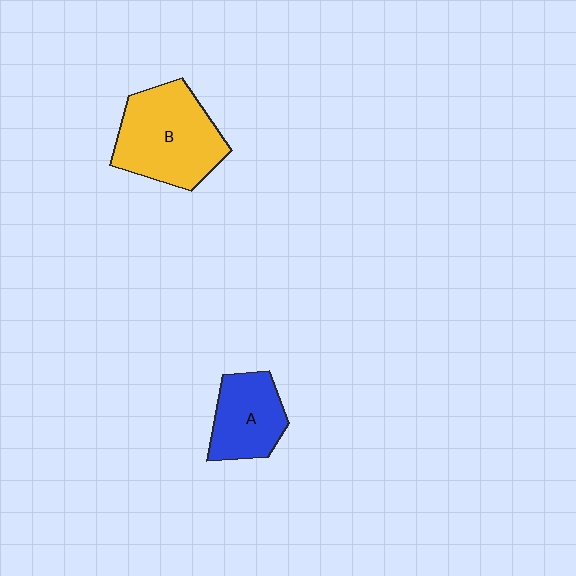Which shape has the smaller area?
Shape A (blue).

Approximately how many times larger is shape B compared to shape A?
Approximately 1.6 times.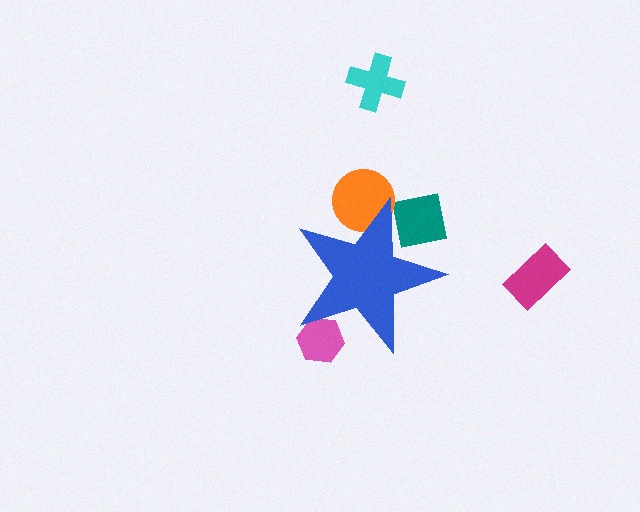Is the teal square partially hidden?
Yes, the teal square is partially hidden behind the blue star.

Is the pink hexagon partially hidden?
Yes, the pink hexagon is partially hidden behind the blue star.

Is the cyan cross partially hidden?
No, the cyan cross is fully visible.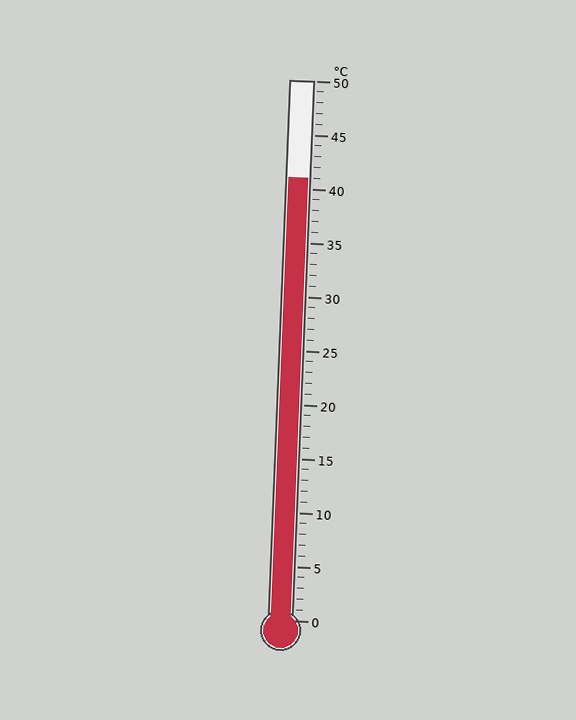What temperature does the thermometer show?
The thermometer shows approximately 41°C.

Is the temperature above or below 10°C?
The temperature is above 10°C.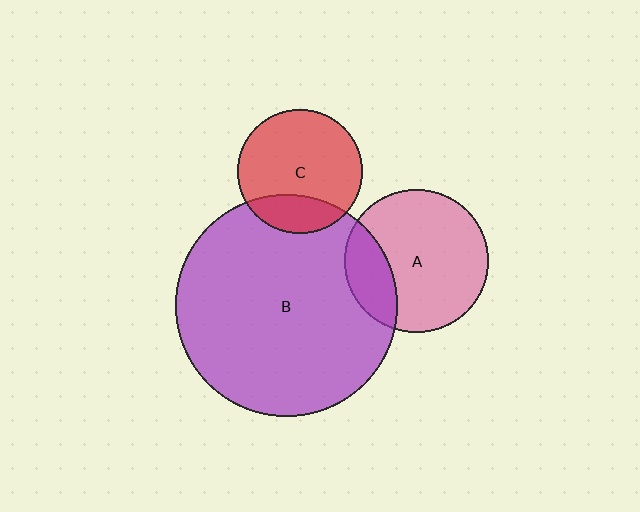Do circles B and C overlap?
Yes.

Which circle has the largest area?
Circle B (purple).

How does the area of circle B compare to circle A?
Approximately 2.4 times.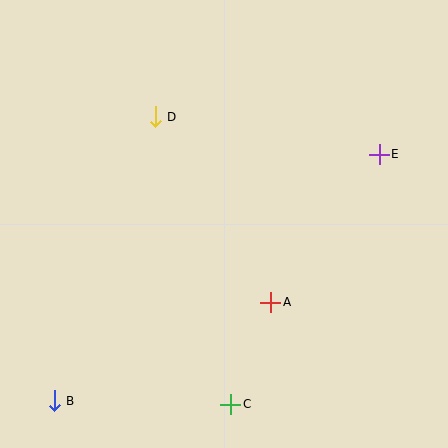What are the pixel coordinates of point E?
Point E is at (379, 154).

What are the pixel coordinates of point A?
Point A is at (271, 302).